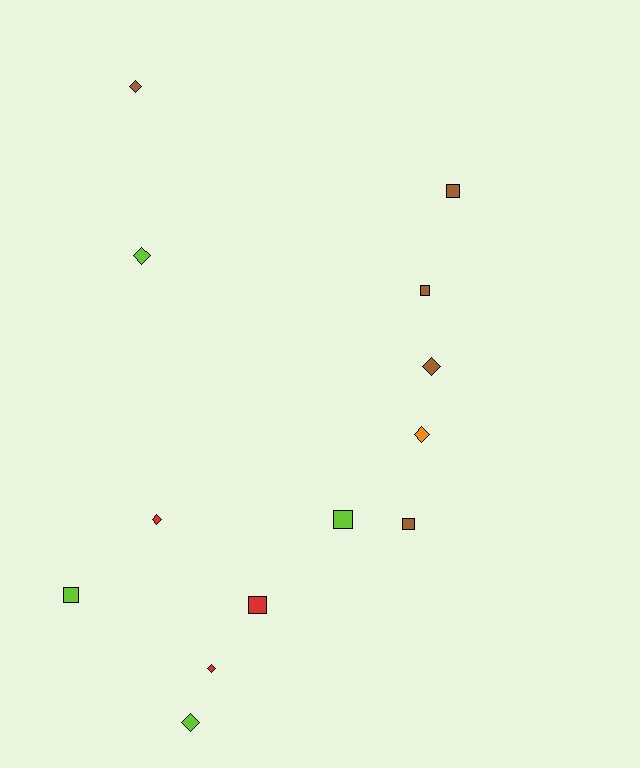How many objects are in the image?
There are 13 objects.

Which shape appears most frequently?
Diamond, with 7 objects.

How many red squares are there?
There is 1 red square.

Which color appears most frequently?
Brown, with 5 objects.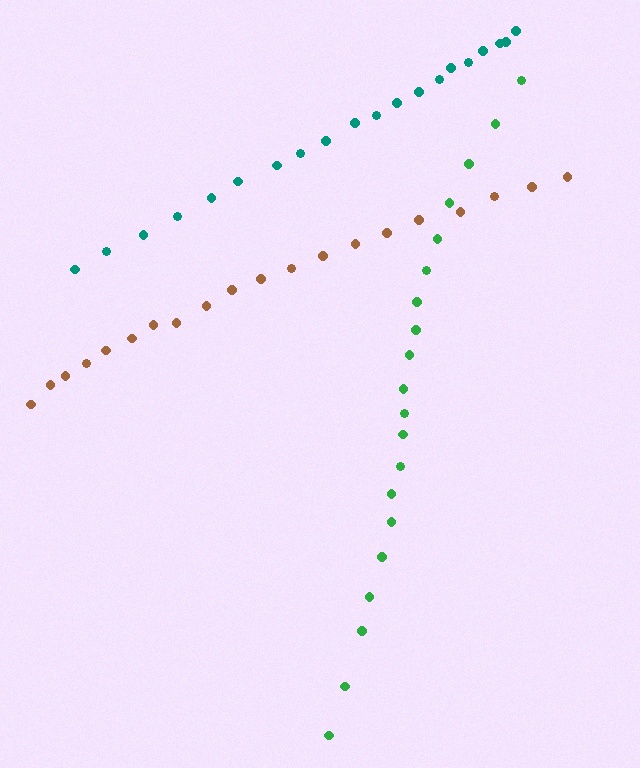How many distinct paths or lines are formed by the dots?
There are 3 distinct paths.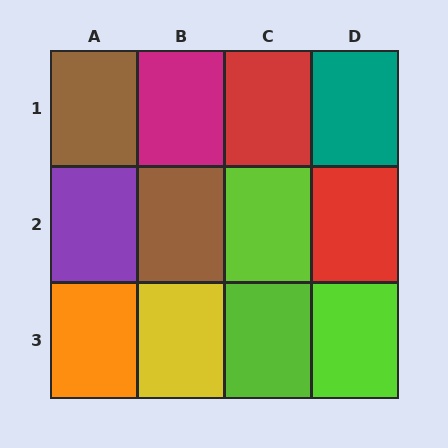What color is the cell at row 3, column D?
Lime.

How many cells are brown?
2 cells are brown.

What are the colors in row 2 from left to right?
Purple, brown, lime, red.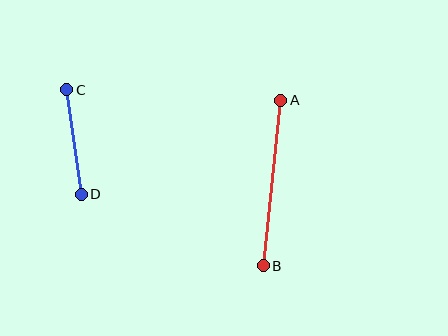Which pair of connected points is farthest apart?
Points A and B are farthest apart.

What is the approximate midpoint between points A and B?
The midpoint is at approximately (272, 183) pixels.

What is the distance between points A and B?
The distance is approximately 167 pixels.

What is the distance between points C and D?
The distance is approximately 105 pixels.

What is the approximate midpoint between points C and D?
The midpoint is at approximately (74, 142) pixels.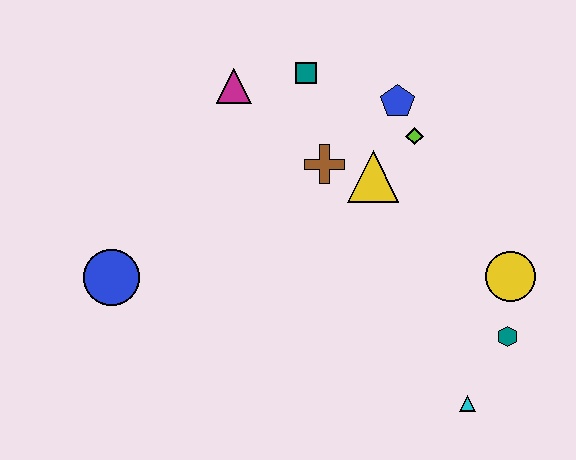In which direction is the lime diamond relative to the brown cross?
The lime diamond is to the right of the brown cross.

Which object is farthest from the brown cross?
The cyan triangle is farthest from the brown cross.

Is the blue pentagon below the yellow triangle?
No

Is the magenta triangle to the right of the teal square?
No